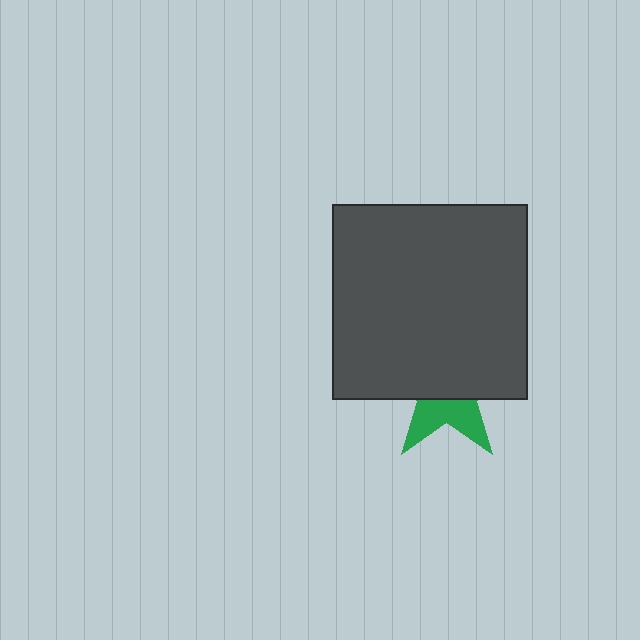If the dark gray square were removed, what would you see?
You would see the complete green star.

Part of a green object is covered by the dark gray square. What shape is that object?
It is a star.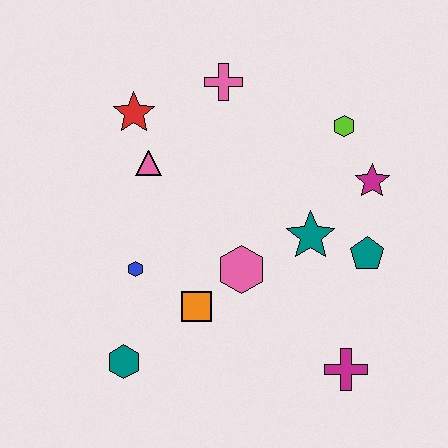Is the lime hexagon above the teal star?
Yes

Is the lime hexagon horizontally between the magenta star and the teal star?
Yes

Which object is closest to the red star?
The pink triangle is closest to the red star.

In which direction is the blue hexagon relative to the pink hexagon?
The blue hexagon is to the left of the pink hexagon.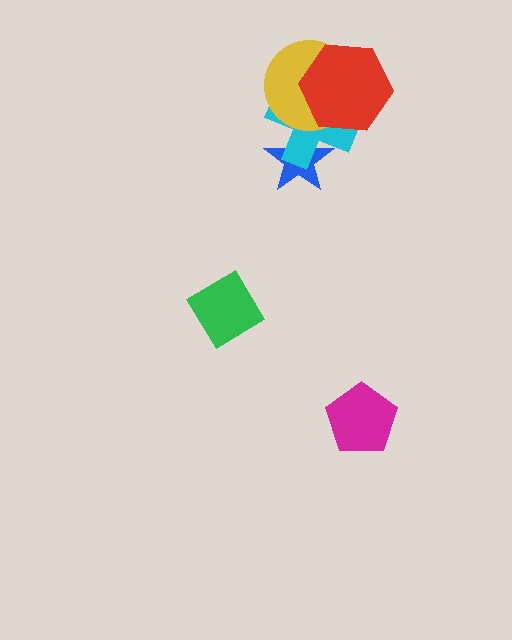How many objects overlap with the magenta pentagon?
0 objects overlap with the magenta pentagon.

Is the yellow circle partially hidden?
Yes, it is partially covered by another shape.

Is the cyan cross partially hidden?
Yes, it is partially covered by another shape.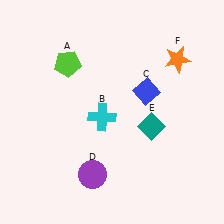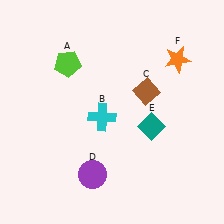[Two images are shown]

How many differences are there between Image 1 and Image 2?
There is 1 difference between the two images.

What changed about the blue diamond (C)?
In Image 1, C is blue. In Image 2, it changed to brown.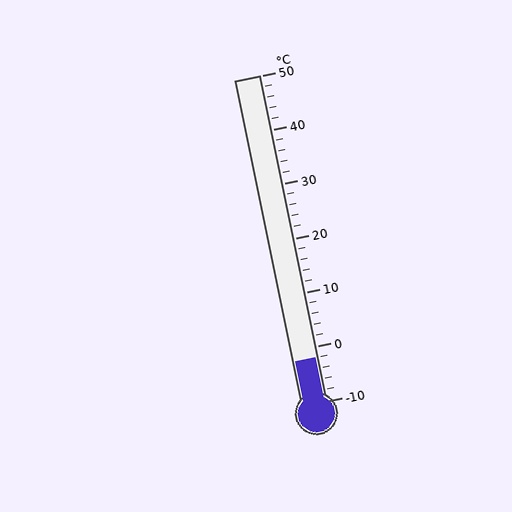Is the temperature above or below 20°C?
The temperature is below 20°C.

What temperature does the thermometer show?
The thermometer shows approximately -2°C.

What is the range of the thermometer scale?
The thermometer scale ranges from -10°C to 50°C.